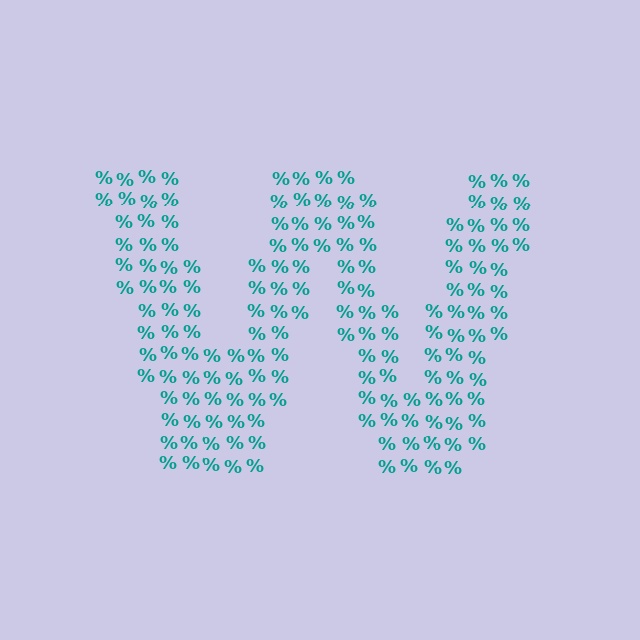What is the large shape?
The large shape is the letter W.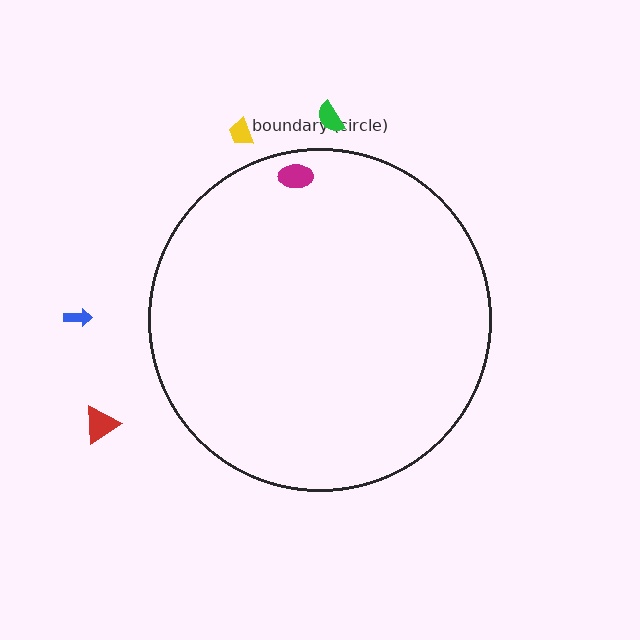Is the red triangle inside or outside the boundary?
Outside.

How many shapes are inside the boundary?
1 inside, 4 outside.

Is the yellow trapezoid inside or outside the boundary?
Outside.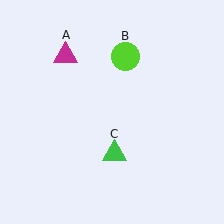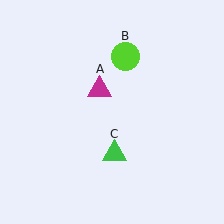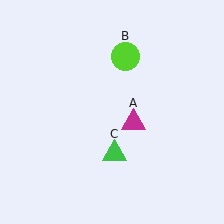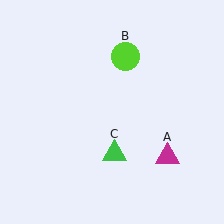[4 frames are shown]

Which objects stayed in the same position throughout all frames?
Lime circle (object B) and green triangle (object C) remained stationary.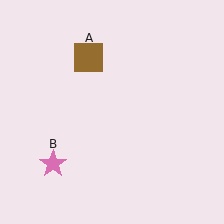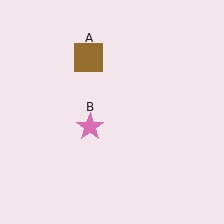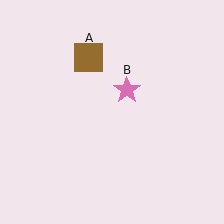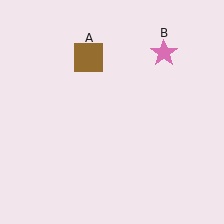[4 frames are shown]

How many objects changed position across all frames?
1 object changed position: pink star (object B).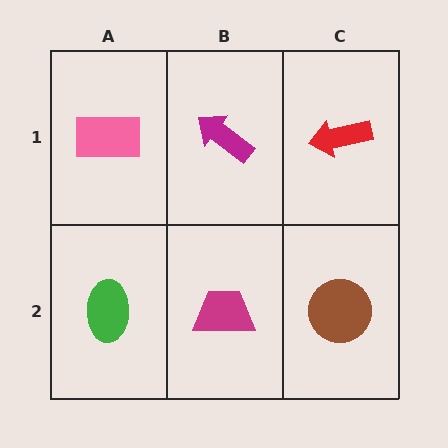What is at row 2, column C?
A brown circle.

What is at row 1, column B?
A magenta arrow.